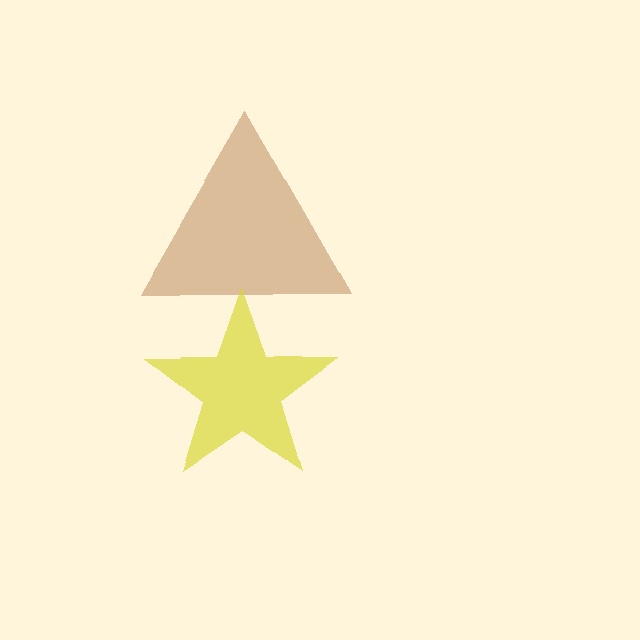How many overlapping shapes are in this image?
There are 2 overlapping shapes in the image.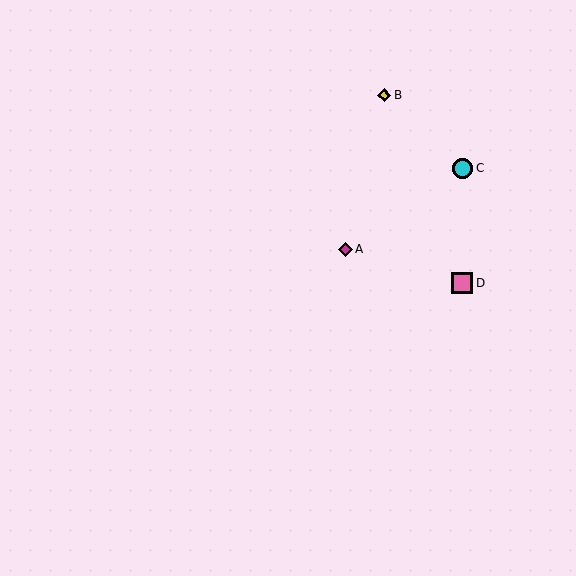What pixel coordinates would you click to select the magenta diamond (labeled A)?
Click at (345, 249) to select the magenta diamond A.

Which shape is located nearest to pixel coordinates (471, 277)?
The pink square (labeled D) at (462, 283) is nearest to that location.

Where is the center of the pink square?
The center of the pink square is at (462, 283).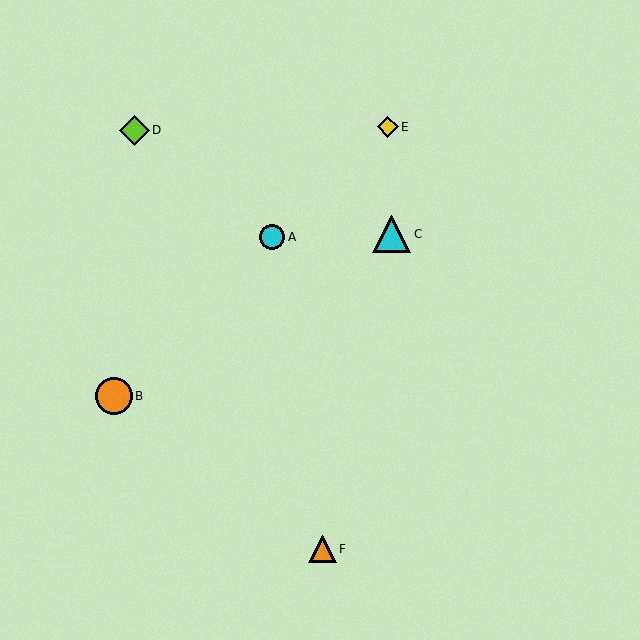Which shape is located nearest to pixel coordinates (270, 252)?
The cyan circle (labeled A) at (272, 237) is nearest to that location.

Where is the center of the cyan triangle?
The center of the cyan triangle is at (392, 234).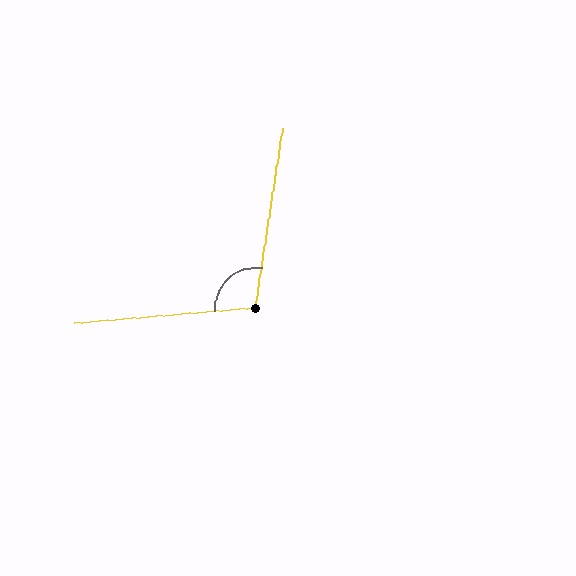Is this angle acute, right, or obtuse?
It is obtuse.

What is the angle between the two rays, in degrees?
Approximately 104 degrees.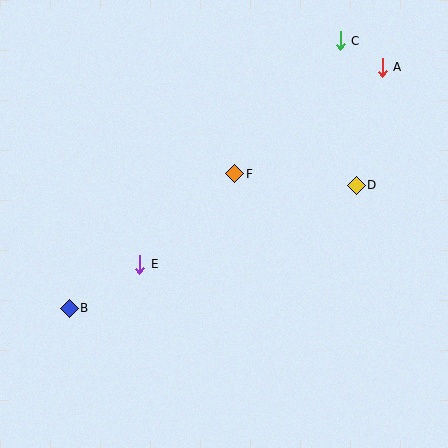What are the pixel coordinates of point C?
Point C is at (340, 41).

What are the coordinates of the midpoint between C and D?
The midpoint between C and D is at (348, 113).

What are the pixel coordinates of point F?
Point F is at (235, 174).